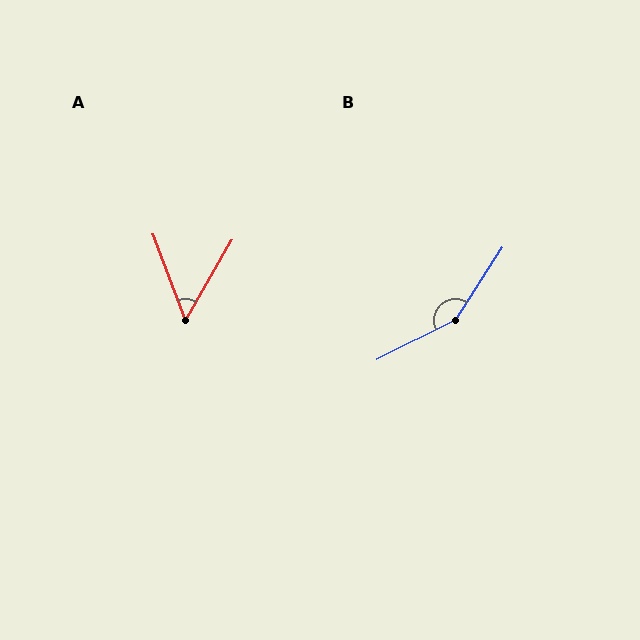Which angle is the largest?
B, at approximately 150 degrees.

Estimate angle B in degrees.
Approximately 150 degrees.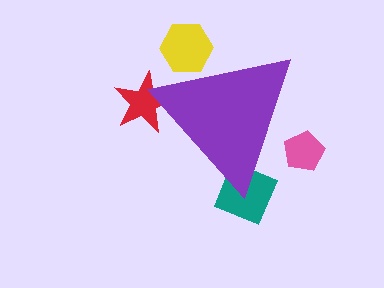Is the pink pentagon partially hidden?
Yes, the pink pentagon is partially hidden behind the purple triangle.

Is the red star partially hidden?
Yes, the red star is partially hidden behind the purple triangle.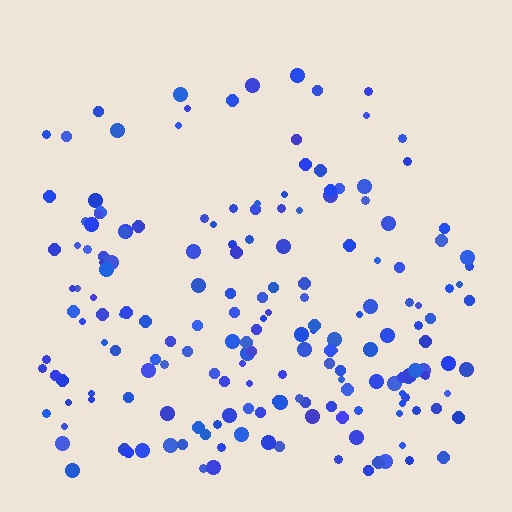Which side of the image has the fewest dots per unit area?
The top.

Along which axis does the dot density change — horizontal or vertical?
Vertical.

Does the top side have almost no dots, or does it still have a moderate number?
Still a moderate number, just noticeably fewer than the bottom.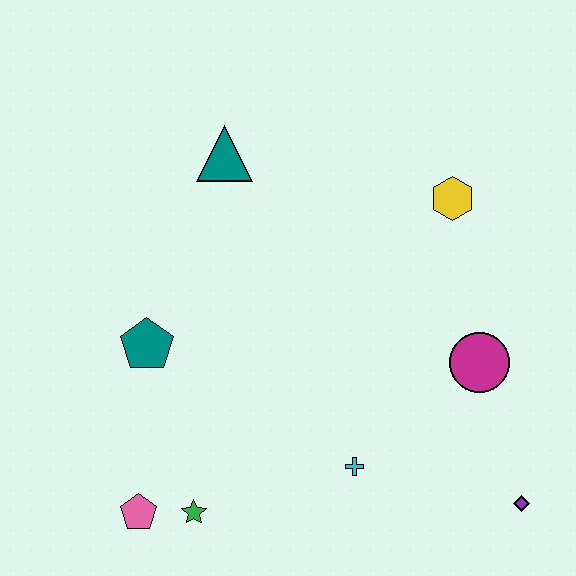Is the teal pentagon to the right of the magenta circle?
No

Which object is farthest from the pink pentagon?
The yellow hexagon is farthest from the pink pentagon.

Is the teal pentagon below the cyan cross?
No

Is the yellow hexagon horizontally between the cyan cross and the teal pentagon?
No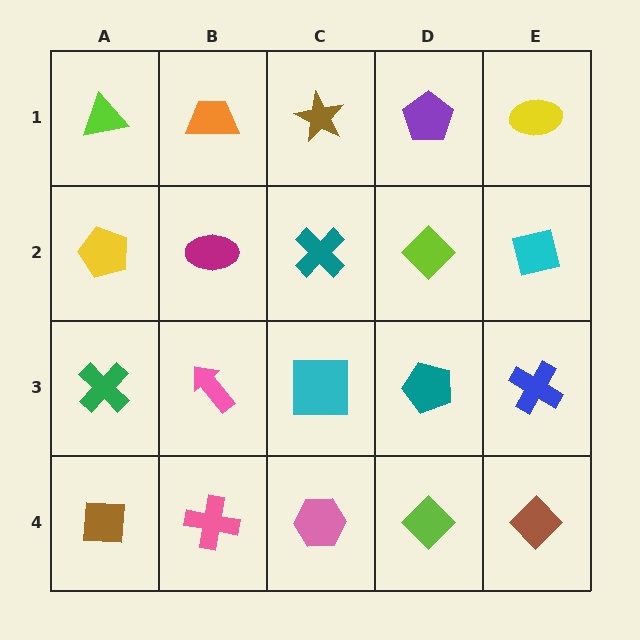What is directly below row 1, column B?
A magenta ellipse.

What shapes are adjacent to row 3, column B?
A magenta ellipse (row 2, column B), a pink cross (row 4, column B), a green cross (row 3, column A), a cyan square (row 3, column C).